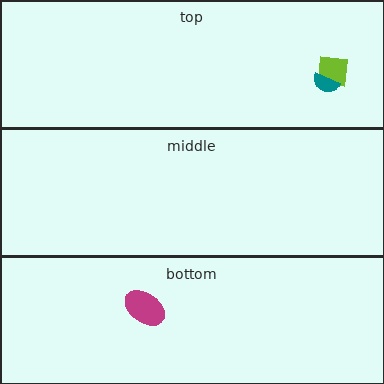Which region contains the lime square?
The top region.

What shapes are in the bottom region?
The magenta ellipse.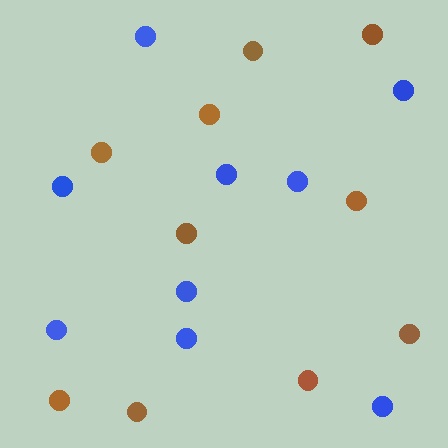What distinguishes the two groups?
There are 2 groups: one group of blue circles (9) and one group of brown circles (10).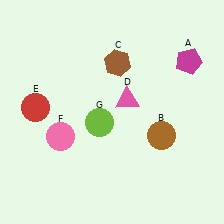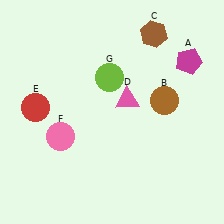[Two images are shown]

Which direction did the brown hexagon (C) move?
The brown hexagon (C) moved right.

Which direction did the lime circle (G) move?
The lime circle (G) moved up.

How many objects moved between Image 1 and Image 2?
3 objects moved between the two images.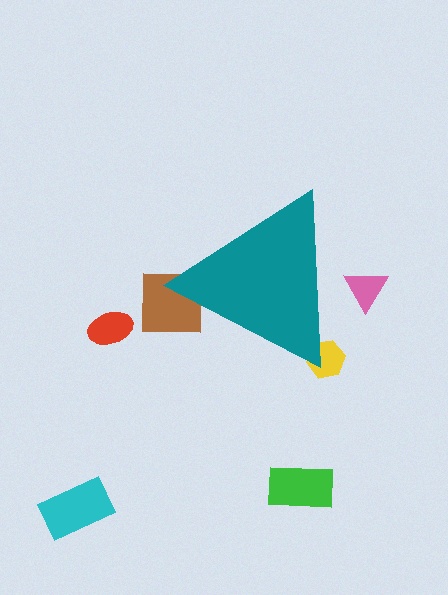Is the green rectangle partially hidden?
No, the green rectangle is fully visible.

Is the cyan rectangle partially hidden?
No, the cyan rectangle is fully visible.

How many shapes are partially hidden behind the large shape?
3 shapes are partially hidden.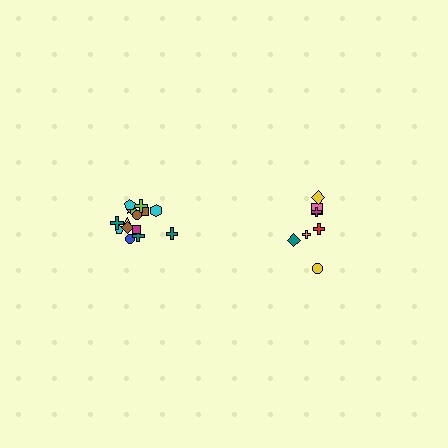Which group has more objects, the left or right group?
The left group.